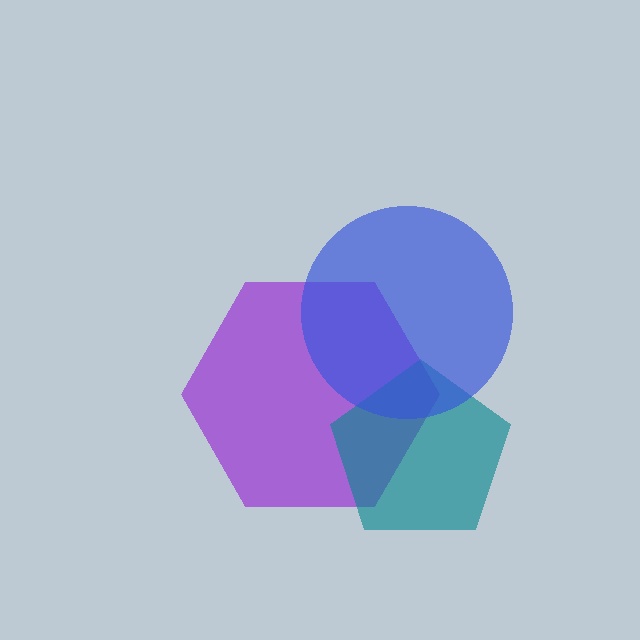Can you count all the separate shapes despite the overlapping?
Yes, there are 3 separate shapes.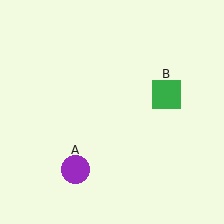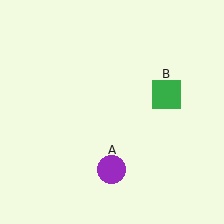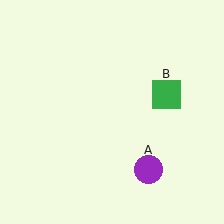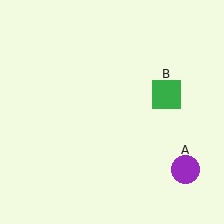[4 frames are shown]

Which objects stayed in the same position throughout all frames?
Green square (object B) remained stationary.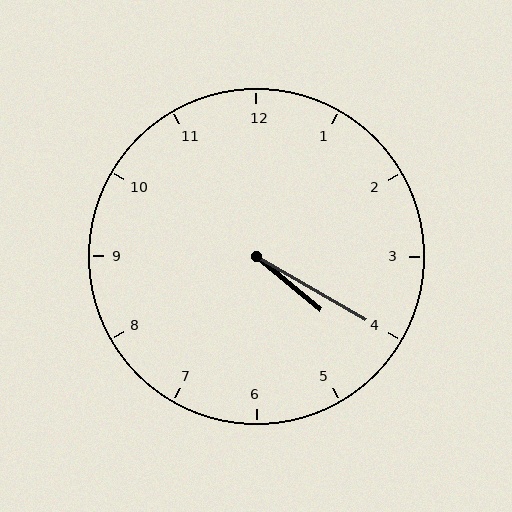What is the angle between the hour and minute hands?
Approximately 10 degrees.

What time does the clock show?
4:20.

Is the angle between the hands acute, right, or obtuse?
It is acute.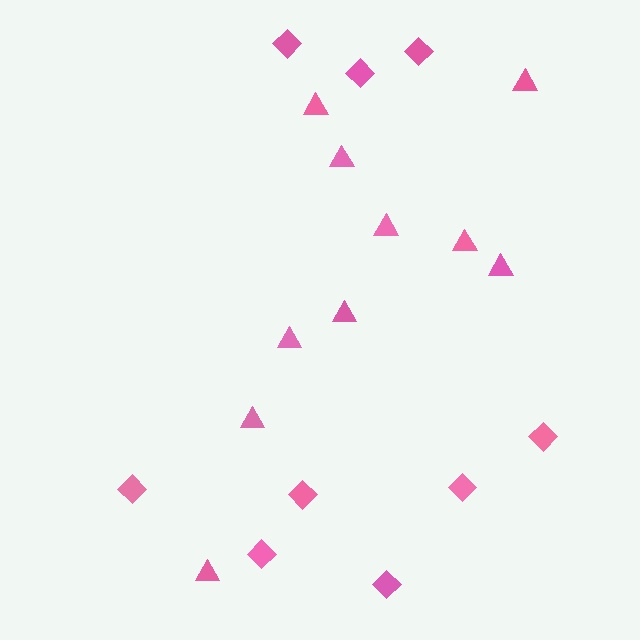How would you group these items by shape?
There are 2 groups: one group of triangles (10) and one group of diamonds (9).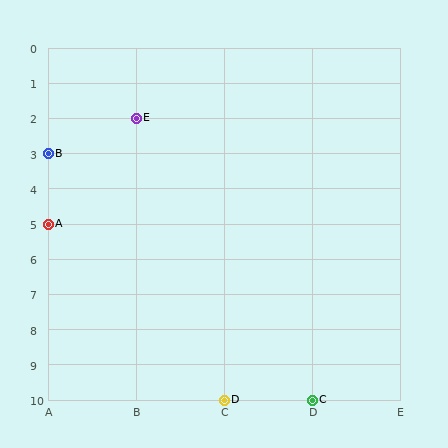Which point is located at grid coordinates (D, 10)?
Point C is at (D, 10).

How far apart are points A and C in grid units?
Points A and C are 3 columns and 5 rows apart (about 5.8 grid units diagonally).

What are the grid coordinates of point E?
Point E is at grid coordinates (B, 2).